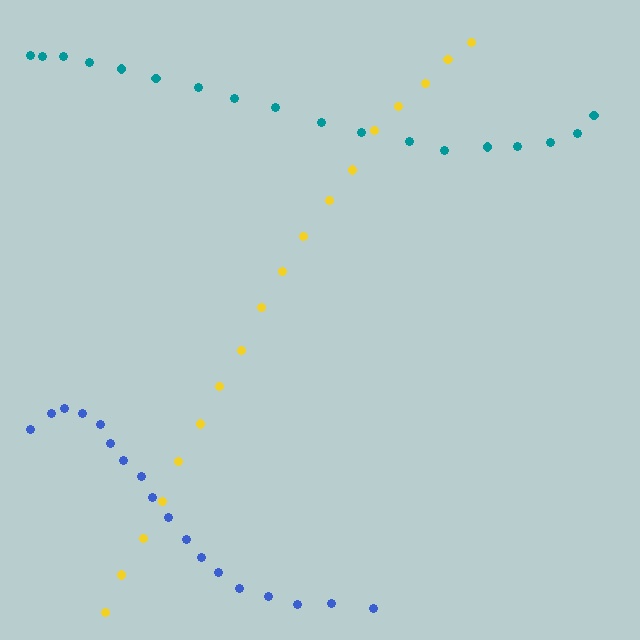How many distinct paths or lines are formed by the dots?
There are 3 distinct paths.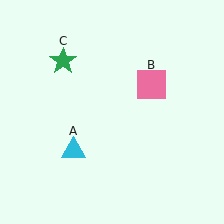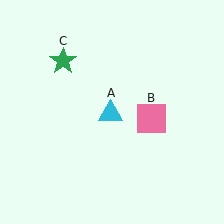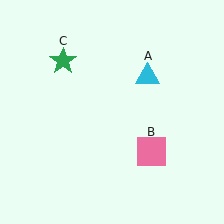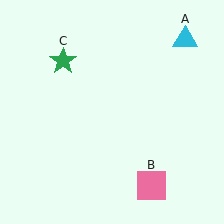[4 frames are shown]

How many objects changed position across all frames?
2 objects changed position: cyan triangle (object A), pink square (object B).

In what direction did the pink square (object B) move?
The pink square (object B) moved down.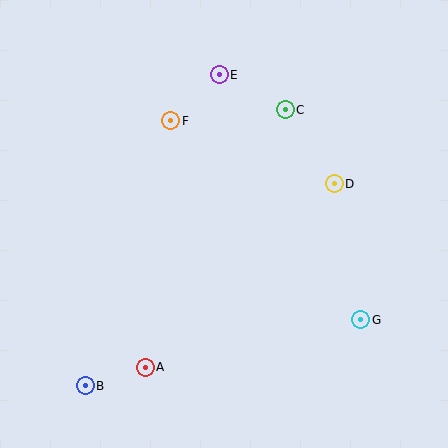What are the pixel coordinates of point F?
Point F is at (171, 121).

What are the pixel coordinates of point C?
Point C is at (285, 110).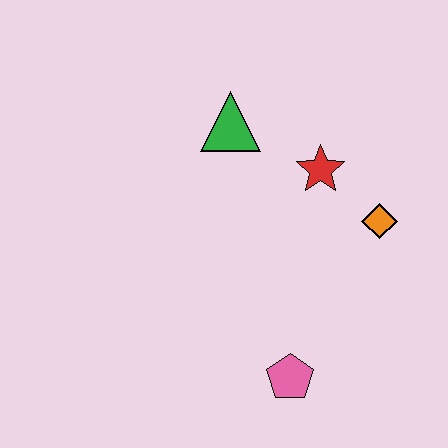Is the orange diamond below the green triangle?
Yes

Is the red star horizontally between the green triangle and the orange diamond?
Yes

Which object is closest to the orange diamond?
The red star is closest to the orange diamond.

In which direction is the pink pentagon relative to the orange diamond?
The pink pentagon is below the orange diamond.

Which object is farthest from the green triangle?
The pink pentagon is farthest from the green triangle.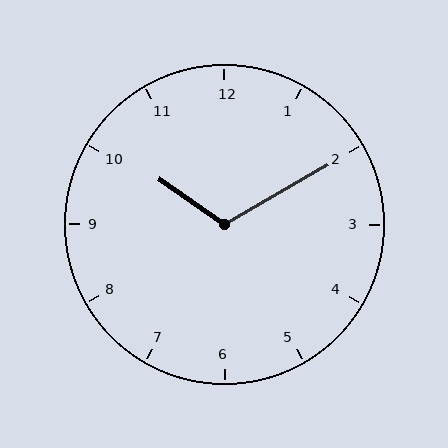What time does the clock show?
10:10.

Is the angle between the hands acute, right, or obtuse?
It is obtuse.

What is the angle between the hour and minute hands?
Approximately 115 degrees.